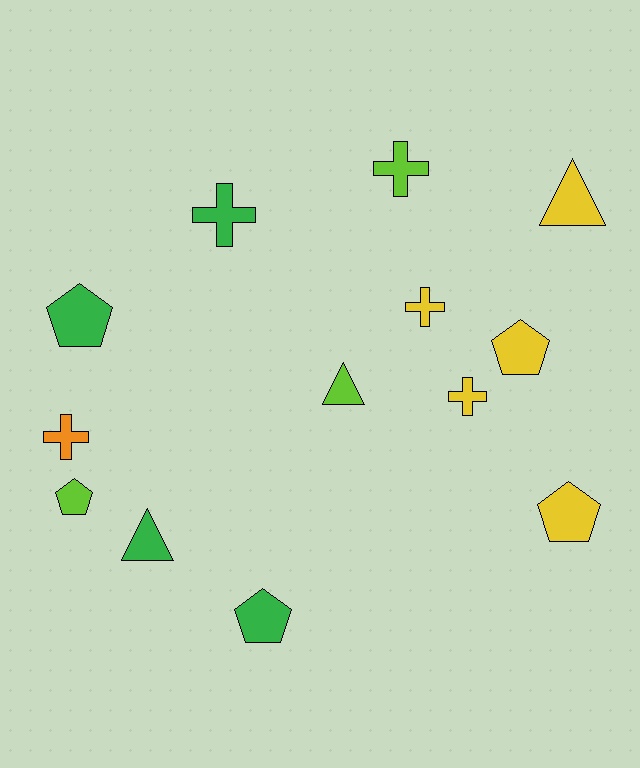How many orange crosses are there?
There is 1 orange cross.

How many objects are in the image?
There are 13 objects.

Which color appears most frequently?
Yellow, with 5 objects.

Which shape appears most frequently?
Cross, with 5 objects.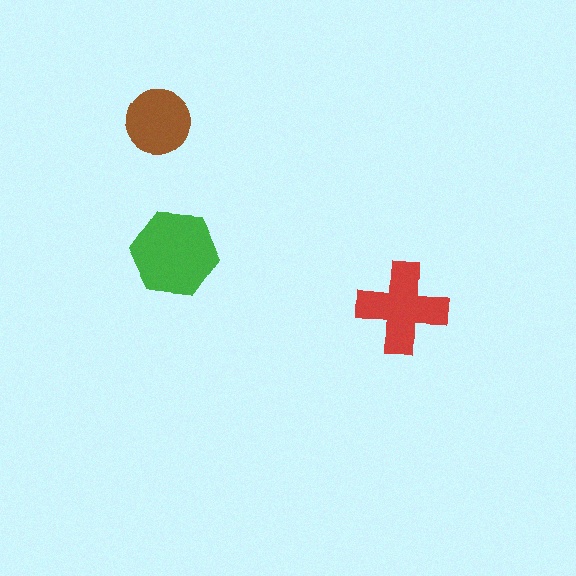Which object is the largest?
The green hexagon.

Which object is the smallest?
The brown circle.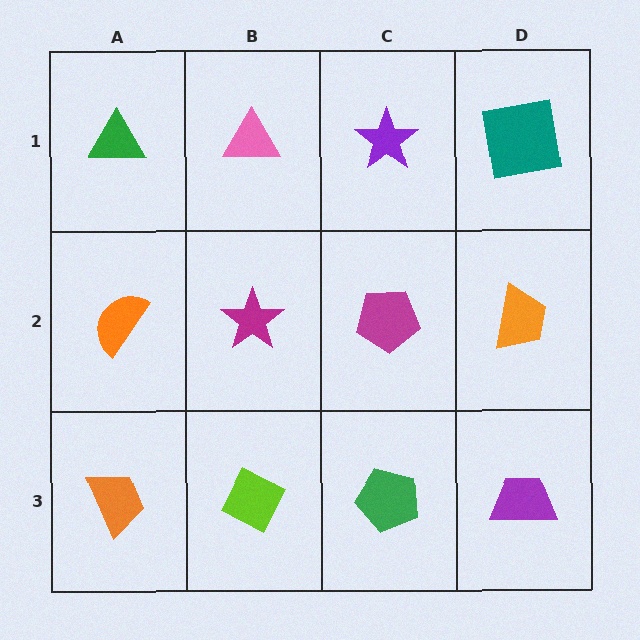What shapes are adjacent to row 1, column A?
An orange semicircle (row 2, column A), a pink triangle (row 1, column B).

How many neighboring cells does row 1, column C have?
3.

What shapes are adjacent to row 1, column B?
A magenta star (row 2, column B), a green triangle (row 1, column A), a purple star (row 1, column C).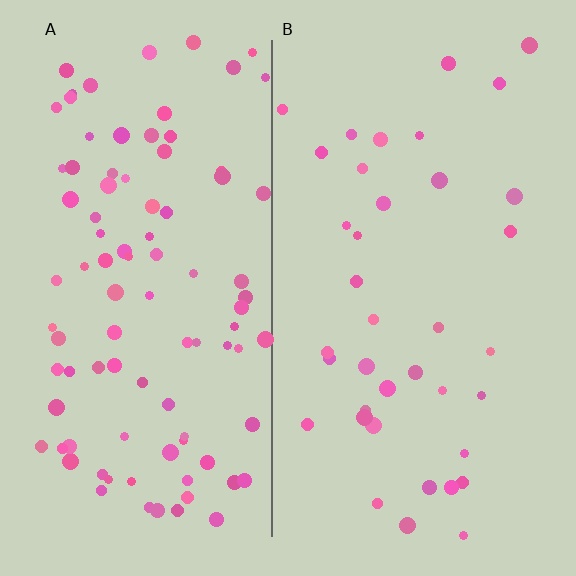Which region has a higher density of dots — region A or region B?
A (the left).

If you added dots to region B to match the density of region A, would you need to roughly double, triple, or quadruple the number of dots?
Approximately double.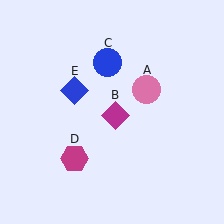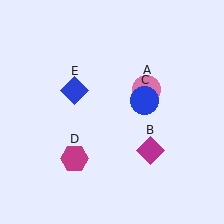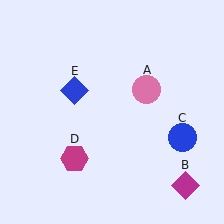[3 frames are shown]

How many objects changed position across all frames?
2 objects changed position: magenta diamond (object B), blue circle (object C).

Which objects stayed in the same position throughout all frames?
Pink circle (object A) and magenta hexagon (object D) and blue diamond (object E) remained stationary.